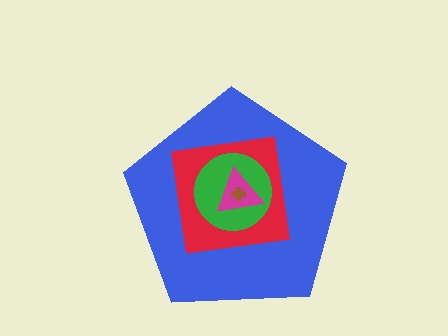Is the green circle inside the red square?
Yes.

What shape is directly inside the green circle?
The magenta triangle.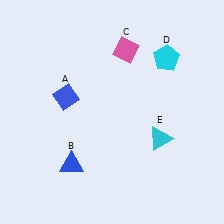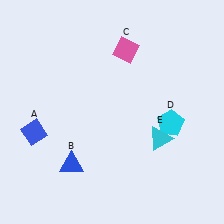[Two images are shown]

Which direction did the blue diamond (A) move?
The blue diamond (A) moved down.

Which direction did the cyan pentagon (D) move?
The cyan pentagon (D) moved down.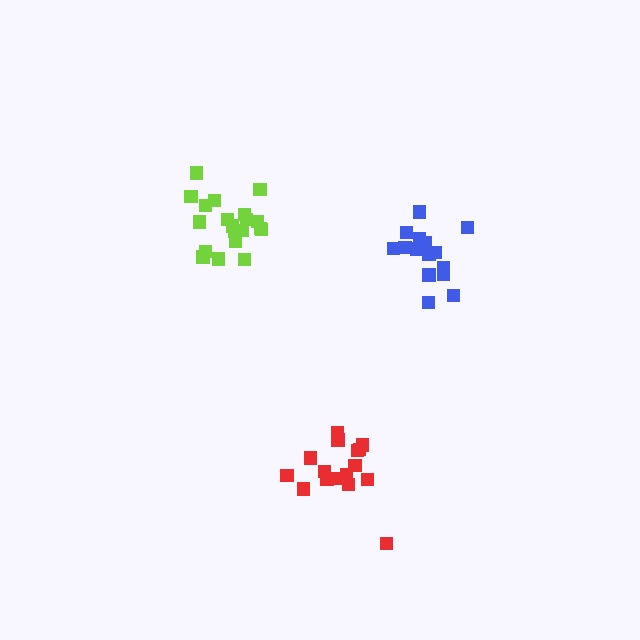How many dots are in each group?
Group 1: 16 dots, Group 2: 17 dots, Group 3: 20 dots (53 total).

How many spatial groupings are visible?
There are 3 spatial groupings.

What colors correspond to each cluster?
The clusters are colored: red, blue, lime.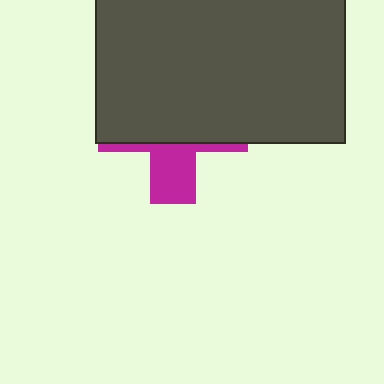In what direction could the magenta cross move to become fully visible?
The magenta cross could move down. That would shift it out from behind the dark gray rectangle entirely.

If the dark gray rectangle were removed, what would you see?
You would see the complete magenta cross.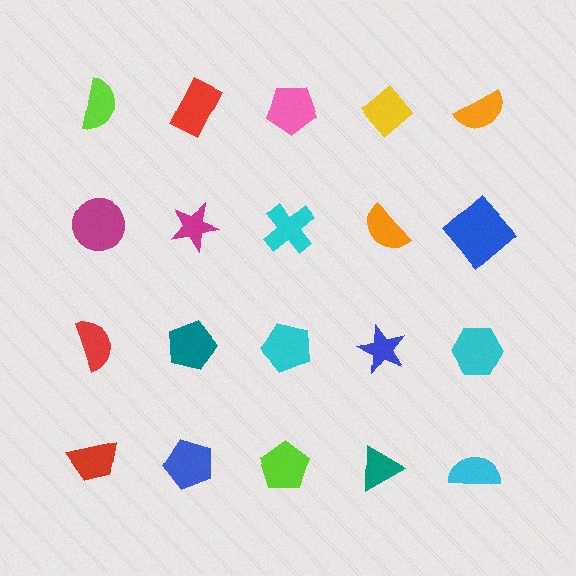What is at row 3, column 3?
A cyan pentagon.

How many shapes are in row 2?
5 shapes.